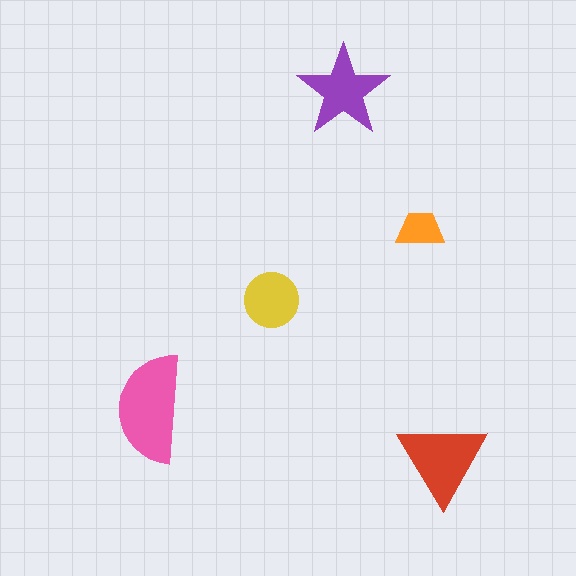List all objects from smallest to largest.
The orange trapezoid, the yellow circle, the purple star, the red triangle, the pink semicircle.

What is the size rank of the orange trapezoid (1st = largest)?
5th.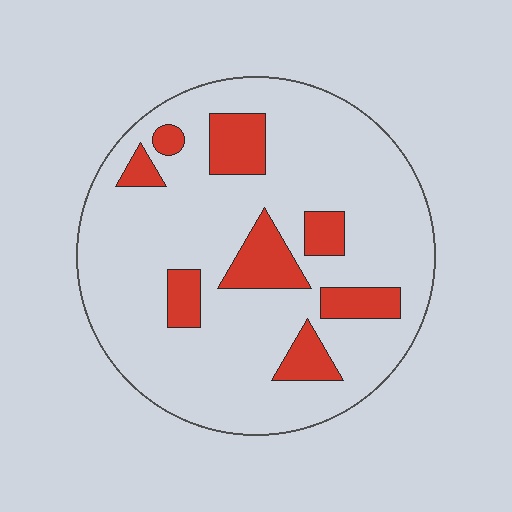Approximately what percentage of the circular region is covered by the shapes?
Approximately 20%.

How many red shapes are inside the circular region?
8.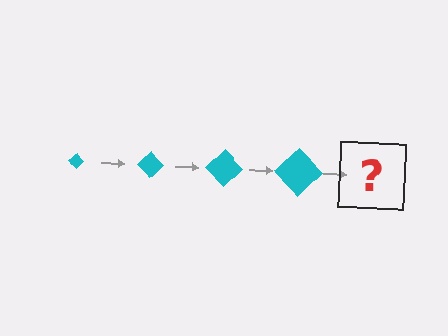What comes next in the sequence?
The next element should be a cyan diamond, larger than the previous one.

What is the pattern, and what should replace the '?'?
The pattern is that the diamond gets progressively larger each step. The '?' should be a cyan diamond, larger than the previous one.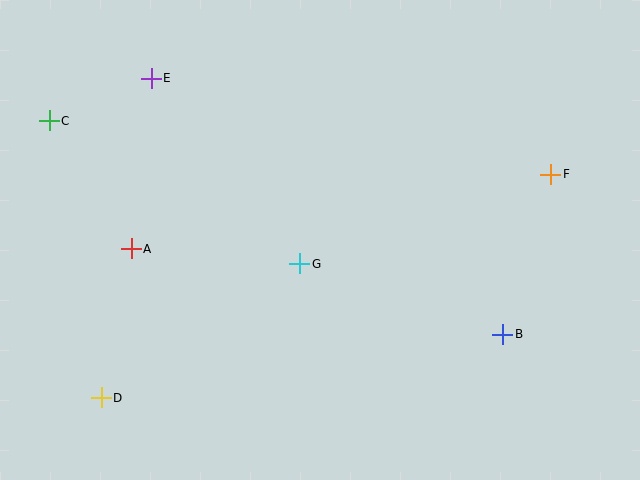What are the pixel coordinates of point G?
Point G is at (300, 264).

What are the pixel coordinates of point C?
Point C is at (49, 121).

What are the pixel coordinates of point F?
Point F is at (551, 174).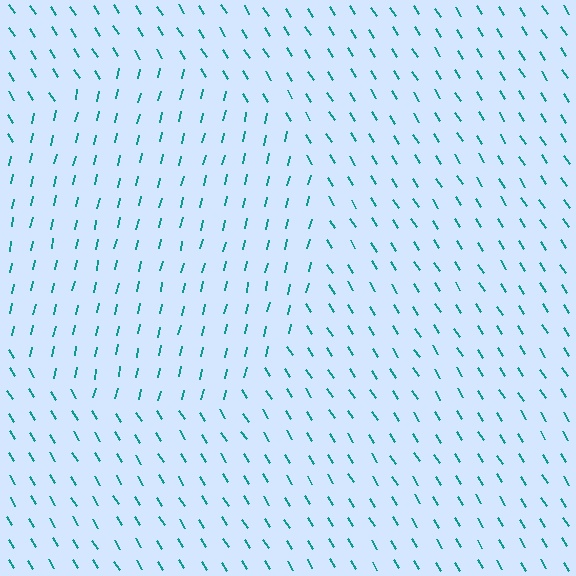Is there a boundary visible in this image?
Yes, there is a texture boundary formed by a change in line orientation.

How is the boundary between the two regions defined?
The boundary is defined purely by a change in line orientation (approximately 45 degrees difference). All lines are the same color and thickness.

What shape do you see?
I see a circle.